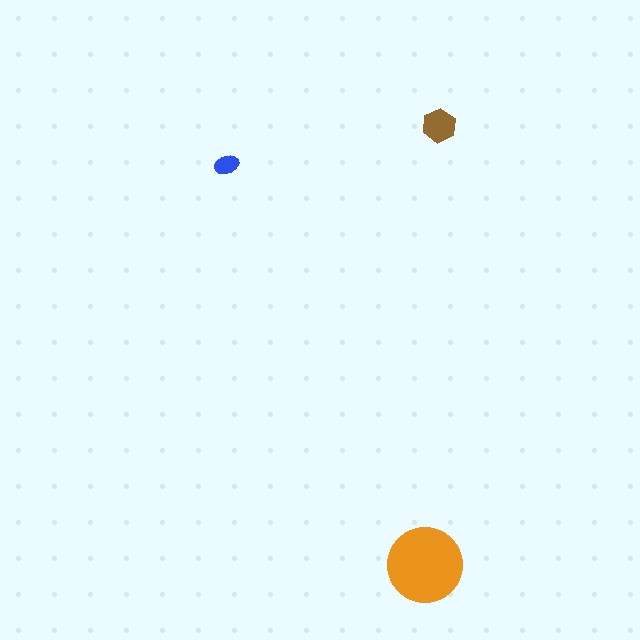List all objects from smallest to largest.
The blue ellipse, the brown hexagon, the orange circle.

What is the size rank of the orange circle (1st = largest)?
1st.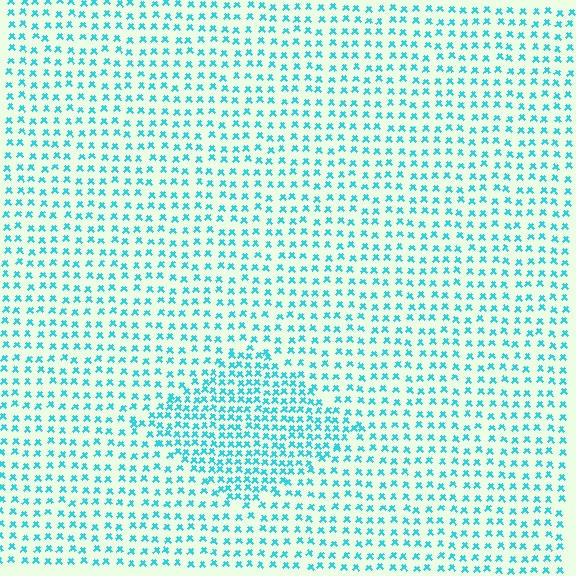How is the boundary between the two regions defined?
The boundary is defined by a change in element density (approximately 1.8x ratio). All elements are the same color, size, and shape.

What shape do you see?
I see a diamond.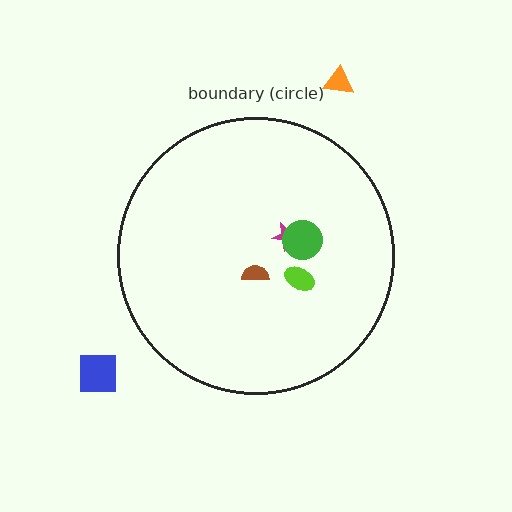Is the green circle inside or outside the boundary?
Inside.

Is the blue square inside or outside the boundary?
Outside.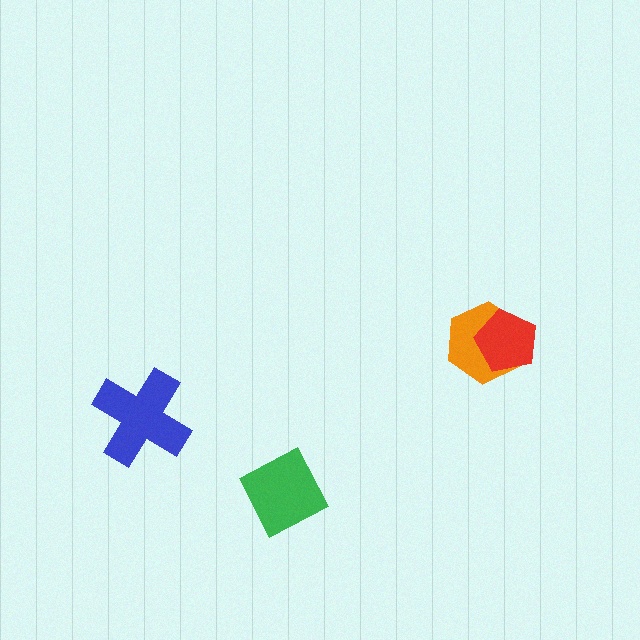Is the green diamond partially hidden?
No, no other shape covers it.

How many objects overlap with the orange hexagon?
1 object overlaps with the orange hexagon.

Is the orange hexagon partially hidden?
Yes, it is partially covered by another shape.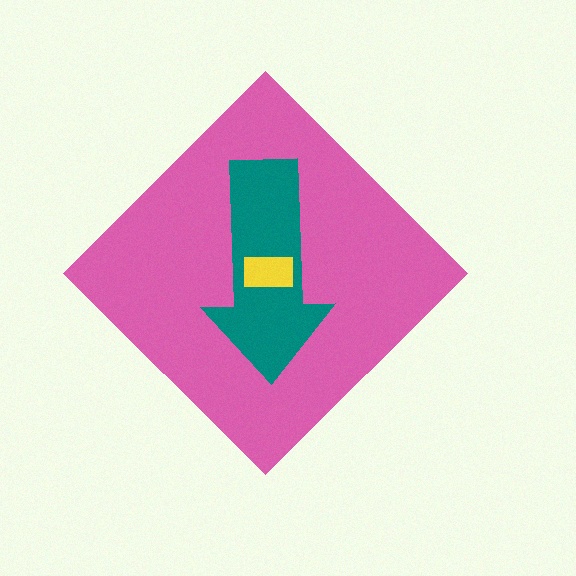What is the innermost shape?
The yellow rectangle.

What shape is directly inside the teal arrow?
The yellow rectangle.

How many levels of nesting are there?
3.